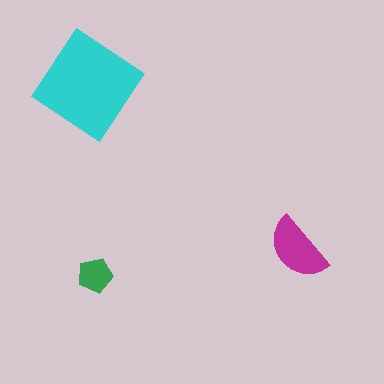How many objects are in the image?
There are 3 objects in the image.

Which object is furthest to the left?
The cyan diamond is leftmost.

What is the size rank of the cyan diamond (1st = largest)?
1st.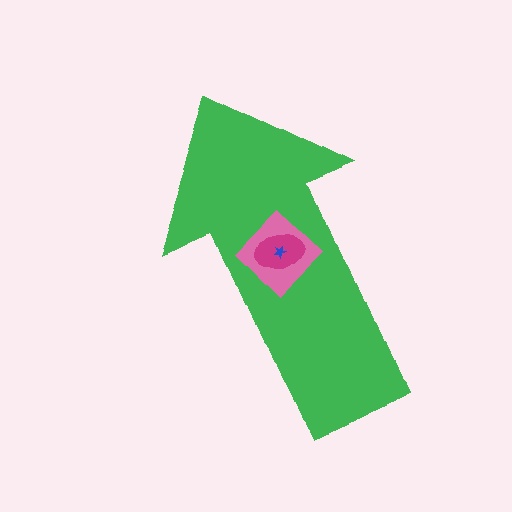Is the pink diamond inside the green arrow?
Yes.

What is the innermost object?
The blue star.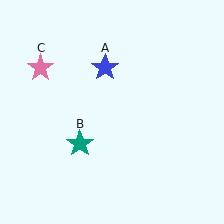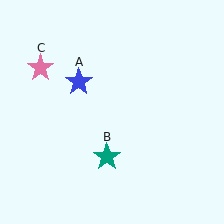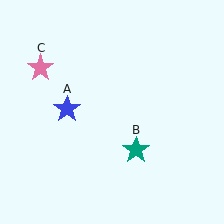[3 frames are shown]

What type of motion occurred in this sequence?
The blue star (object A), teal star (object B) rotated counterclockwise around the center of the scene.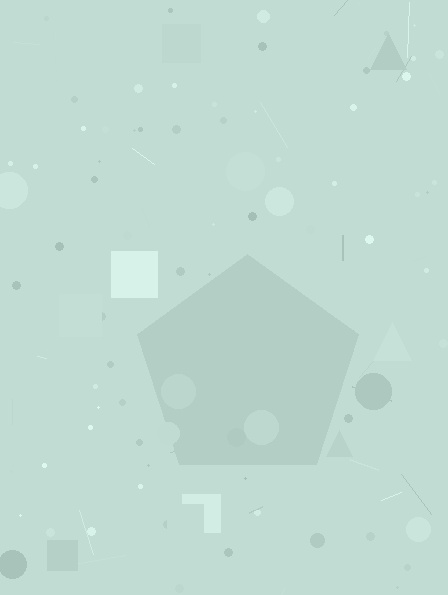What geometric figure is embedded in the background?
A pentagon is embedded in the background.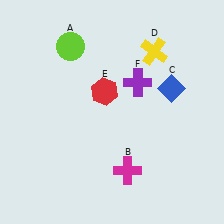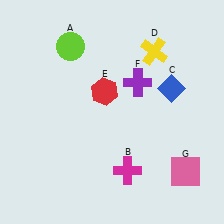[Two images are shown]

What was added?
A pink square (G) was added in Image 2.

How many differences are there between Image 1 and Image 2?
There is 1 difference between the two images.